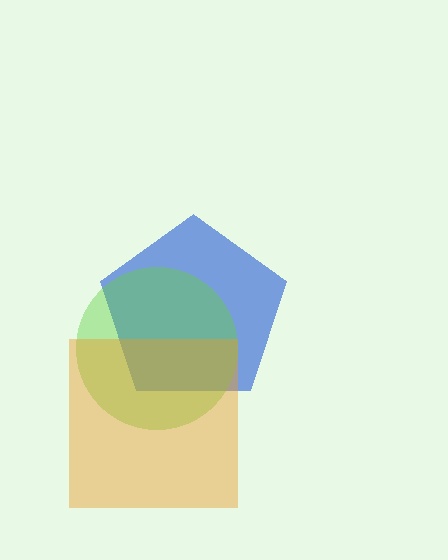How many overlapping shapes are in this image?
There are 3 overlapping shapes in the image.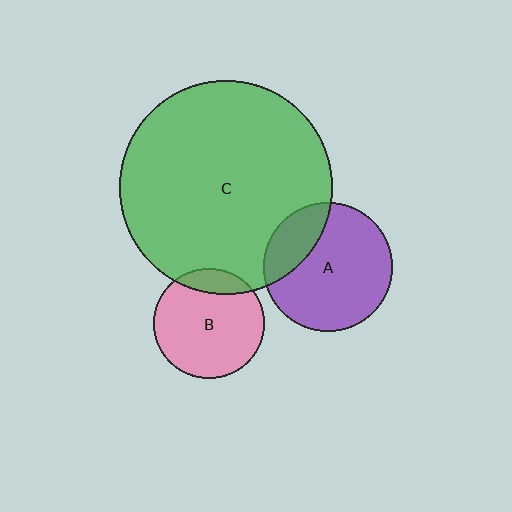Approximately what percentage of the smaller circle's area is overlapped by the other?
Approximately 15%.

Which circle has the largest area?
Circle C (green).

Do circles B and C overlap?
Yes.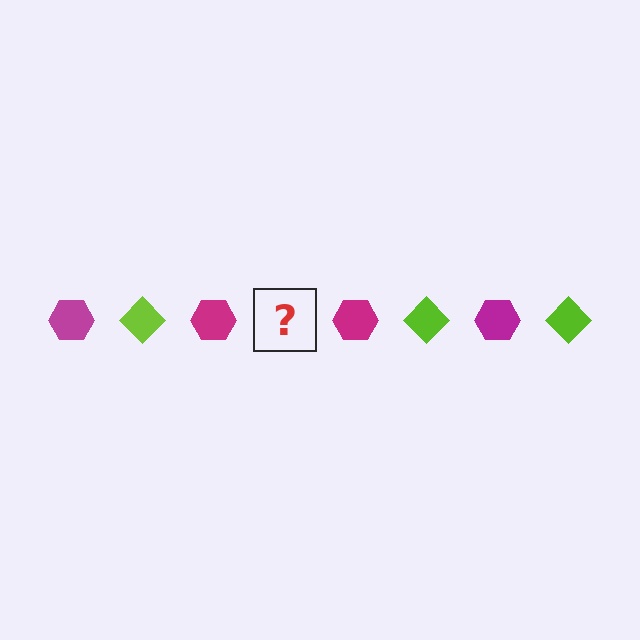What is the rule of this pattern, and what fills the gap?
The rule is that the pattern alternates between magenta hexagon and lime diamond. The gap should be filled with a lime diamond.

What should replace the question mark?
The question mark should be replaced with a lime diamond.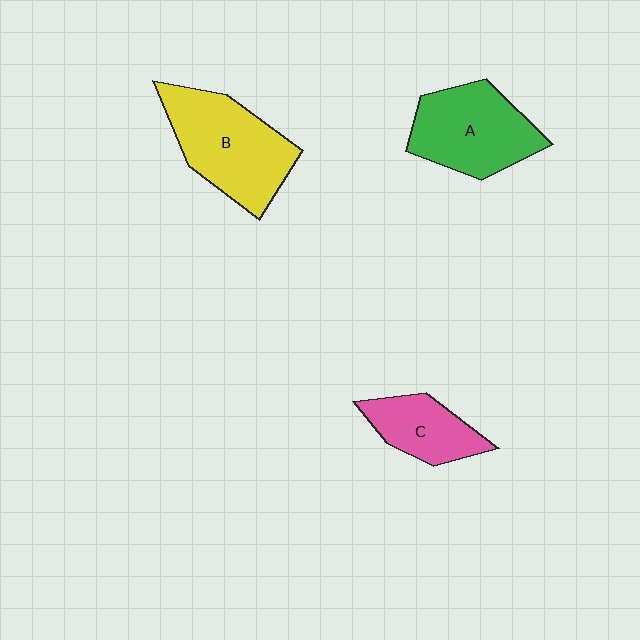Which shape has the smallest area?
Shape C (pink).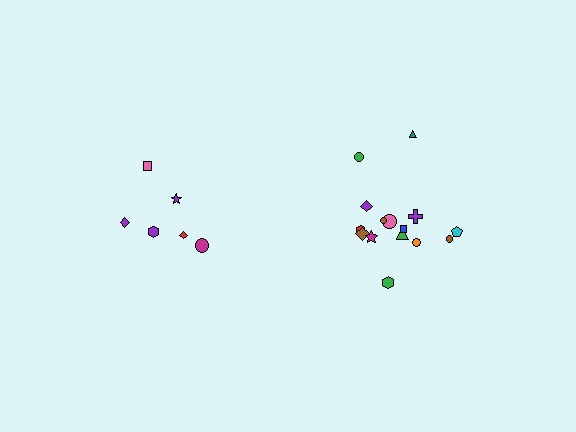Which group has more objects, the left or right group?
The right group.